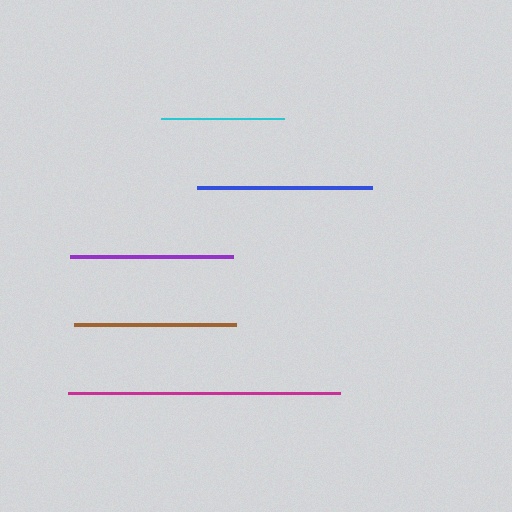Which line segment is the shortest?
The cyan line is the shortest at approximately 123 pixels.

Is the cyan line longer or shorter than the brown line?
The brown line is longer than the cyan line.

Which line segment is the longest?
The magenta line is the longest at approximately 272 pixels.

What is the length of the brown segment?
The brown segment is approximately 162 pixels long.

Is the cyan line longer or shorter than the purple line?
The purple line is longer than the cyan line.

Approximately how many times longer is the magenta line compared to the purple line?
The magenta line is approximately 1.7 times the length of the purple line.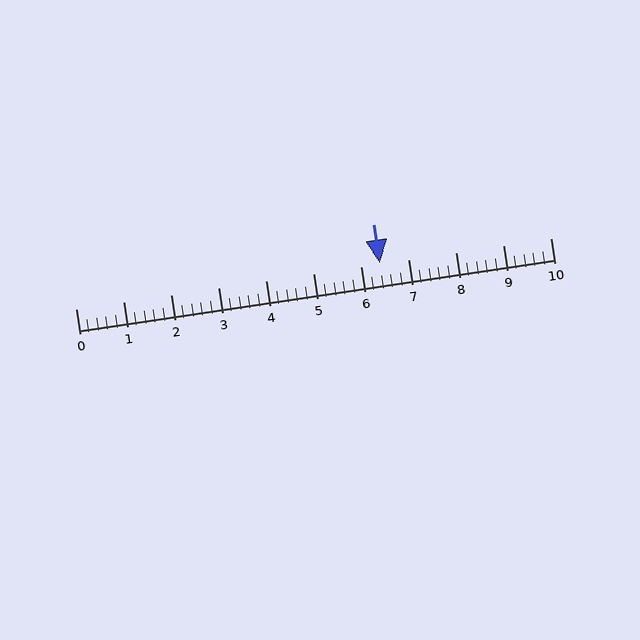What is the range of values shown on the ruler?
The ruler shows values from 0 to 10.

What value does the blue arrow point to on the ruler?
The blue arrow points to approximately 6.4.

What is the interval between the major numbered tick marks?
The major tick marks are spaced 1 units apart.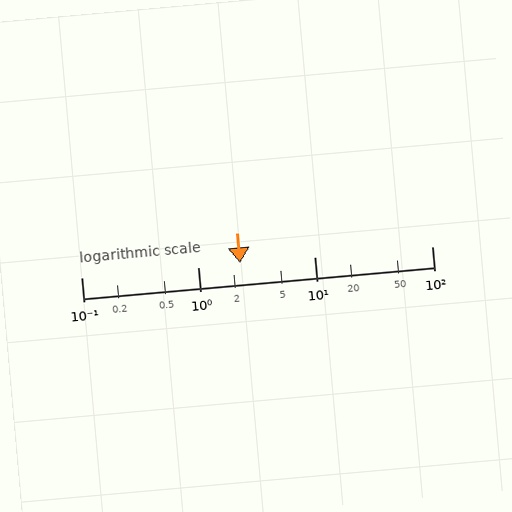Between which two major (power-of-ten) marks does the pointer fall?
The pointer is between 1 and 10.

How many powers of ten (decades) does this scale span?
The scale spans 3 decades, from 0.1 to 100.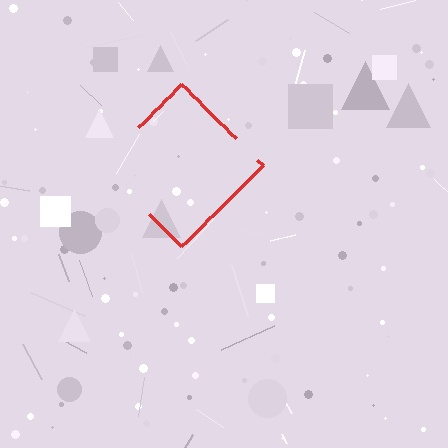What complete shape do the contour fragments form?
The contour fragments form a diamond.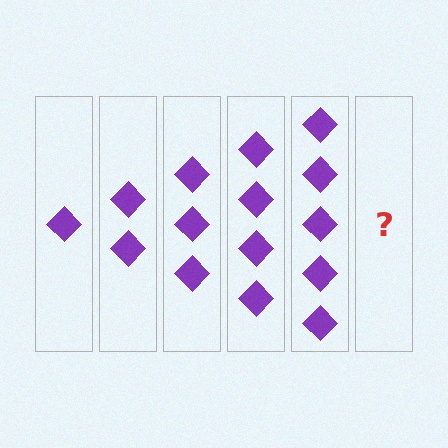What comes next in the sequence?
The next element should be 6 diamonds.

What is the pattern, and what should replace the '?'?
The pattern is that each step adds one more diamond. The '?' should be 6 diamonds.